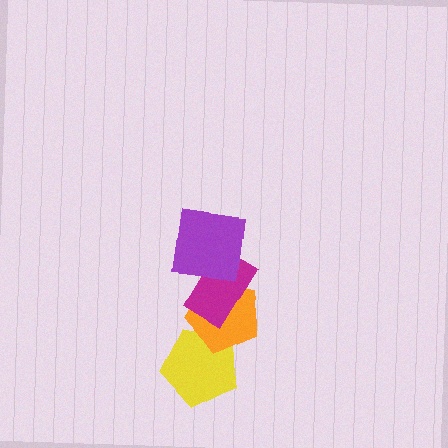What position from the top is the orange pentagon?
The orange pentagon is 3rd from the top.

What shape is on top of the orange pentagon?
The magenta rectangle is on top of the orange pentagon.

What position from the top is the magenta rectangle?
The magenta rectangle is 2nd from the top.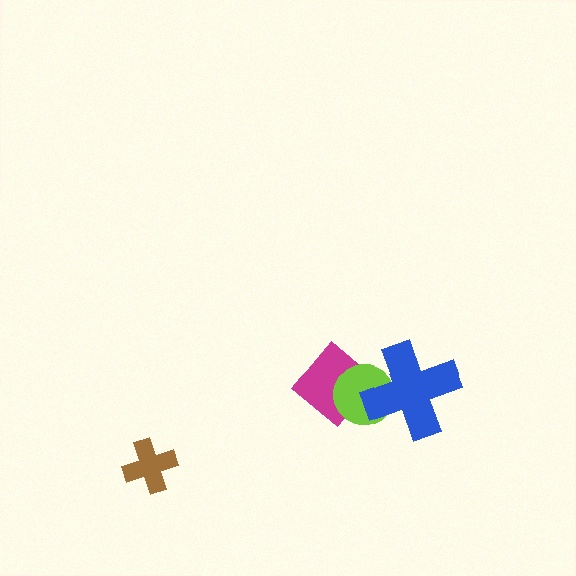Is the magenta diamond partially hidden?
Yes, it is partially covered by another shape.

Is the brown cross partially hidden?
No, no other shape covers it.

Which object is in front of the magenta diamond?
The lime circle is in front of the magenta diamond.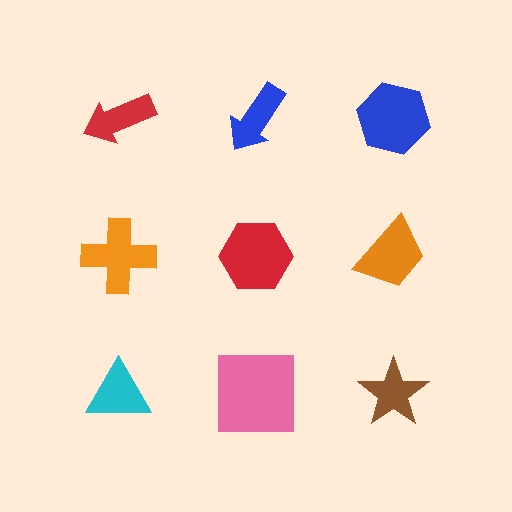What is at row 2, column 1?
An orange cross.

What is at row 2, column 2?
A red hexagon.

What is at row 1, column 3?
A blue hexagon.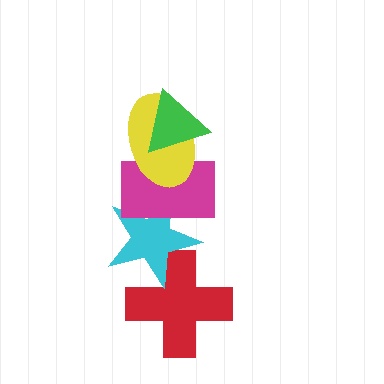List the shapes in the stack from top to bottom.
From top to bottom: the green triangle, the yellow ellipse, the magenta rectangle, the cyan star, the red cross.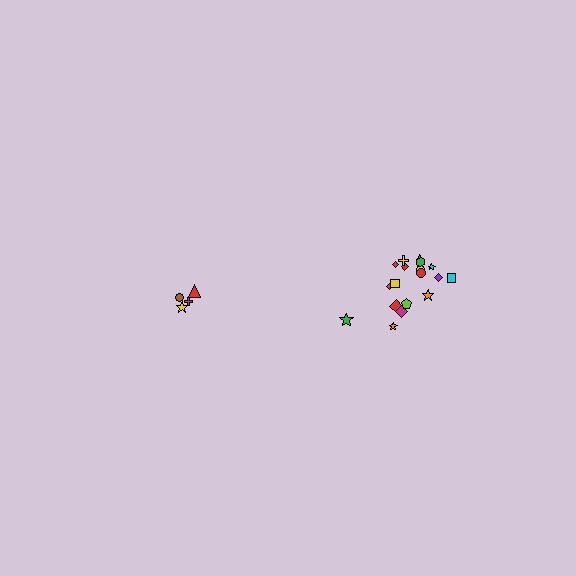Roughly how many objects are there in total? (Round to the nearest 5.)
Roughly 20 objects in total.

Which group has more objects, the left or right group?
The right group.